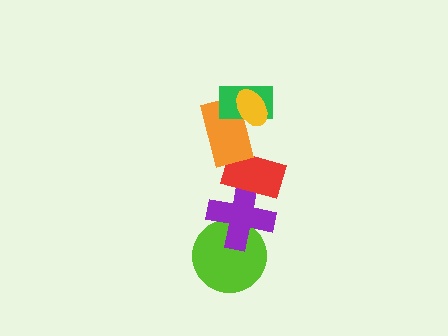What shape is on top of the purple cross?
The red rectangle is on top of the purple cross.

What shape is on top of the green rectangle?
The yellow ellipse is on top of the green rectangle.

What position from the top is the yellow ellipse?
The yellow ellipse is 1st from the top.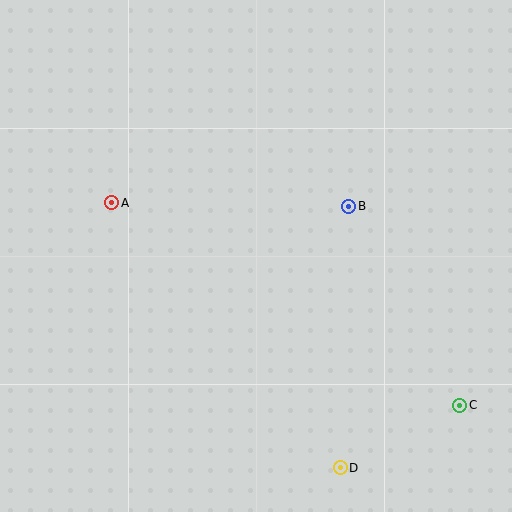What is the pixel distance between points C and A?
The distance between C and A is 403 pixels.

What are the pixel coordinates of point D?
Point D is at (340, 468).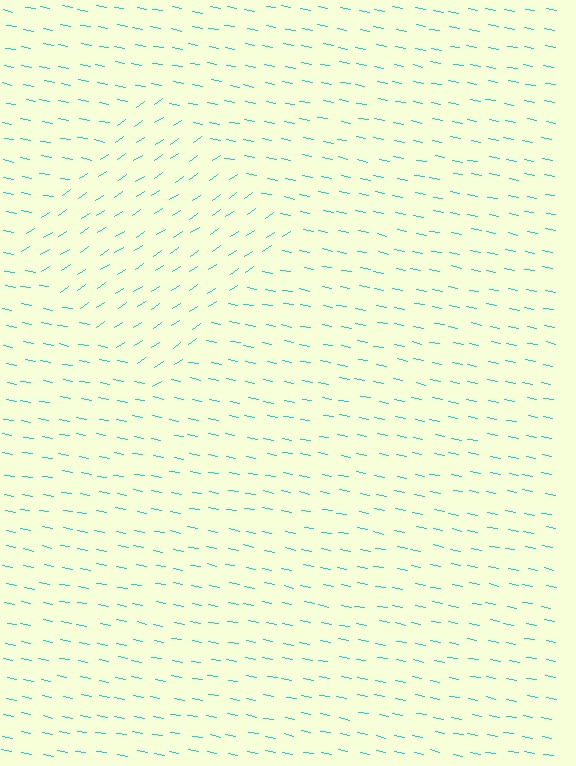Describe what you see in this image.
The image is filled with small cyan line segments. A diamond region in the image has lines oriented differently from the surrounding lines, creating a visible texture boundary.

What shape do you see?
I see a diamond.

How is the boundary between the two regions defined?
The boundary is defined purely by a change in line orientation (approximately 45 degrees difference). All lines are the same color and thickness.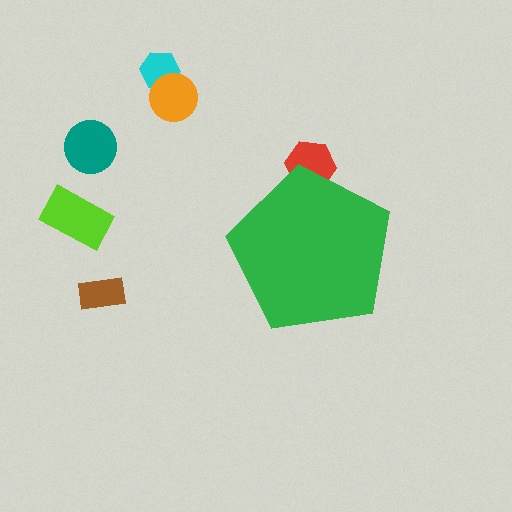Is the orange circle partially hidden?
No, the orange circle is fully visible.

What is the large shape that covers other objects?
A green pentagon.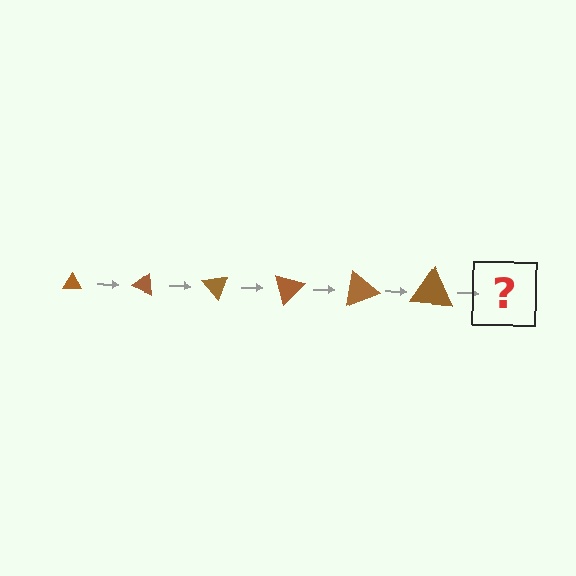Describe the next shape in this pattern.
It should be a triangle, larger than the previous one and rotated 150 degrees from the start.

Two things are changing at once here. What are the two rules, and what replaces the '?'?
The two rules are that the triangle grows larger each step and it rotates 25 degrees each step. The '?' should be a triangle, larger than the previous one and rotated 150 degrees from the start.